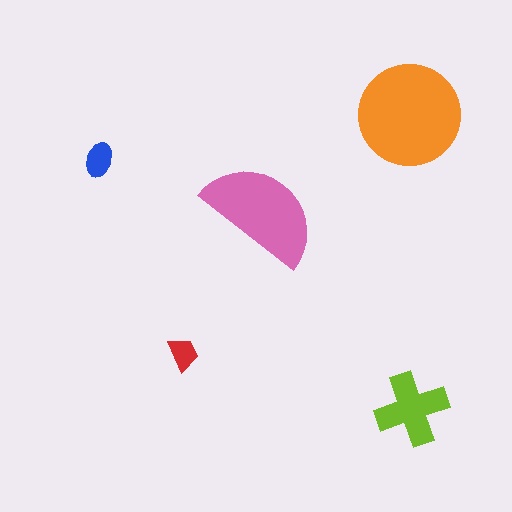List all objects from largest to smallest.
The orange circle, the pink semicircle, the lime cross, the blue ellipse, the red trapezoid.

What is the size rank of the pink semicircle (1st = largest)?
2nd.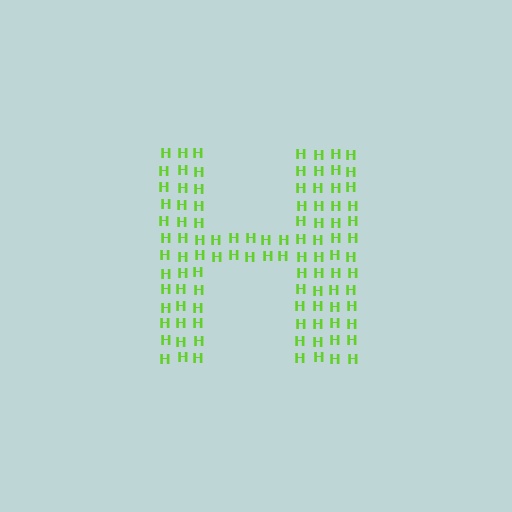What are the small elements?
The small elements are letter H's.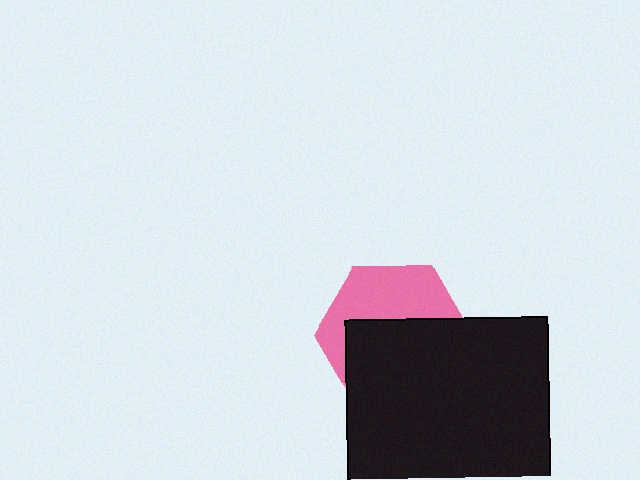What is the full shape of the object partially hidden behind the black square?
The partially hidden object is a pink hexagon.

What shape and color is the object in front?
The object in front is a black square.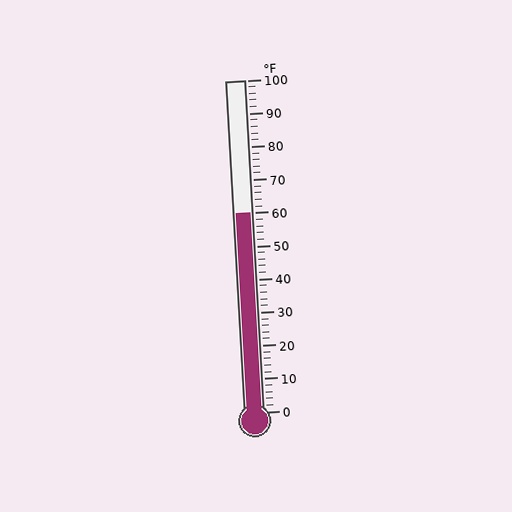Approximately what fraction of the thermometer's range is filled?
The thermometer is filled to approximately 60% of its range.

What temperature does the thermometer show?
The thermometer shows approximately 60°F.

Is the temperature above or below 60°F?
The temperature is at 60°F.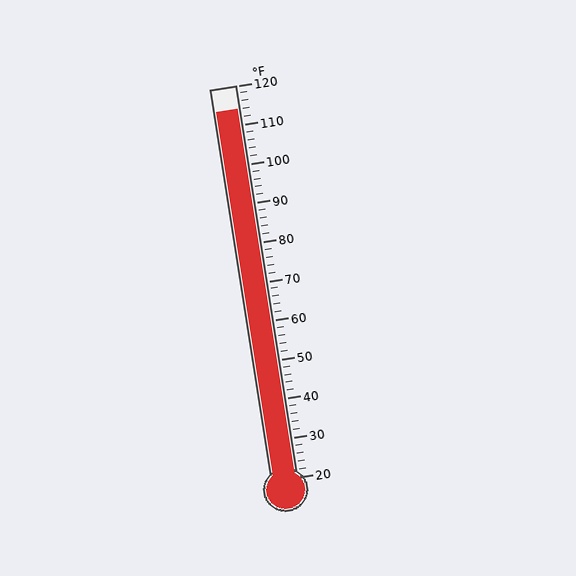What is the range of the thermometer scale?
The thermometer scale ranges from 20°F to 120°F.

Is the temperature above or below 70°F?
The temperature is above 70°F.